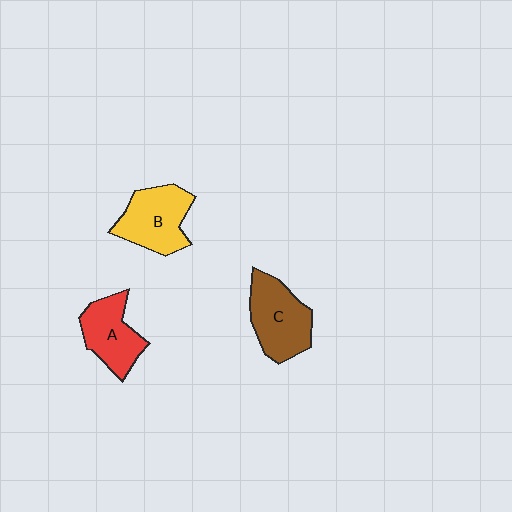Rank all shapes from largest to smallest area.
From largest to smallest: C (brown), B (yellow), A (red).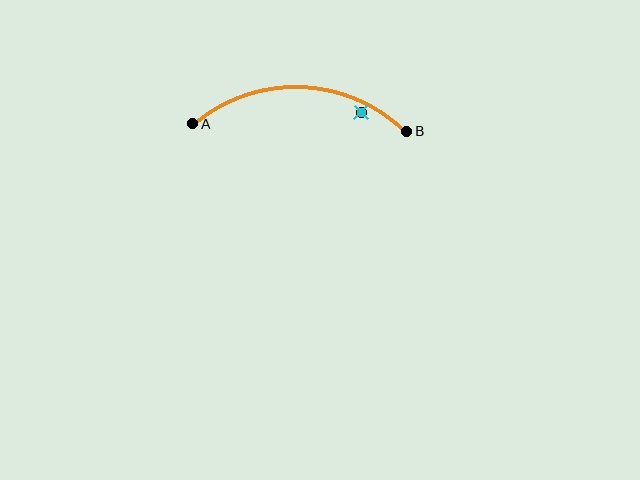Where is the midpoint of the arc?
The arc midpoint is the point on the curve farthest from the straight line joining A and B. It sits above that line.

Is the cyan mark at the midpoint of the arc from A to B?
No — the cyan mark does not lie on the arc at all. It sits slightly inside the curve.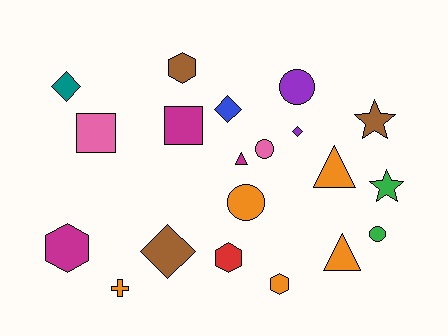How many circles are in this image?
There are 4 circles.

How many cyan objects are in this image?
There are no cyan objects.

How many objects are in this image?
There are 20 objects.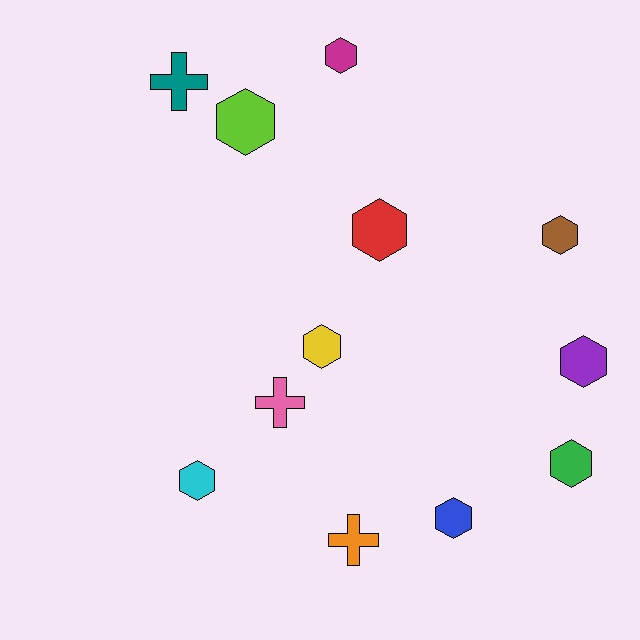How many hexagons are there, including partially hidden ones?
There are 9 hexagons.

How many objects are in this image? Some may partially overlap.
There are 12 objects.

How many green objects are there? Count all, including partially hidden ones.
There is 1 green object.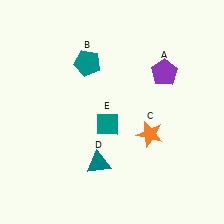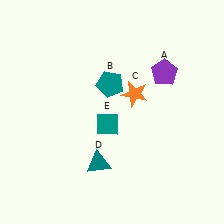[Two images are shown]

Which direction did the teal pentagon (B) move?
The teal pentagon (B) moved right.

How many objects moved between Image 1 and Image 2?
2 objects moved between the two images.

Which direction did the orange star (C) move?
The orange star (C) moved up.